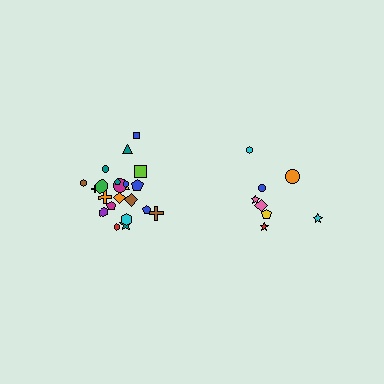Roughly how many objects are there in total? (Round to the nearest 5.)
Roughly 30 objects in total.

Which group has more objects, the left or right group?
The left group.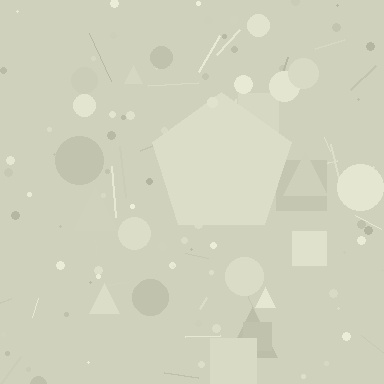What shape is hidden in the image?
A pentagon is hidden in the image.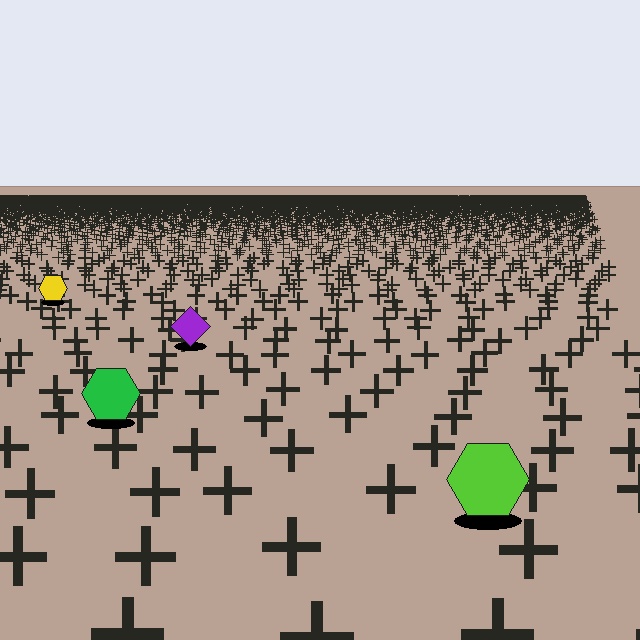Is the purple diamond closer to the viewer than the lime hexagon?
No. The lime hexagon is closer — you can tell from the texture gradient: the ground texture is coarser near it.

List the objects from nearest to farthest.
From nearest to farthest: the lime hexagon, the green hexagon, the purple diamond, the yellow hexagon.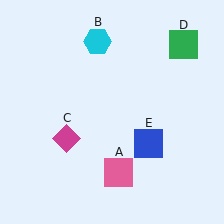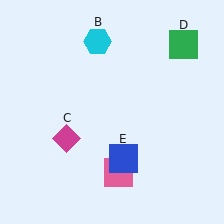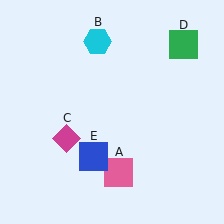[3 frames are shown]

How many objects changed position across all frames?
1 object changed position: blue square (object E).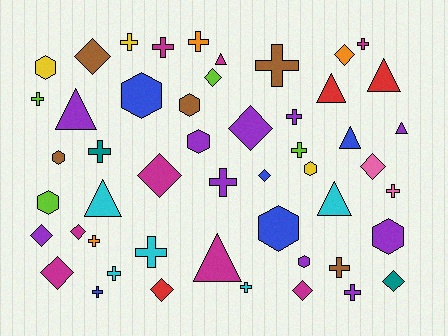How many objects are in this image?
There are 50 objects.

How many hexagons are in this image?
There are 10 hexagons.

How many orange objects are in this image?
There are 3 orange objects.